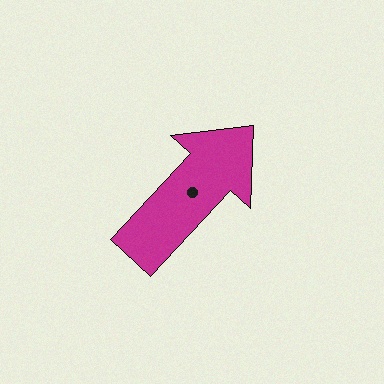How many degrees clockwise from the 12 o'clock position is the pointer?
Approximately 43 degrees.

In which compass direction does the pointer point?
Northeast.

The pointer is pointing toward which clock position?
Roughly 1 o'clock.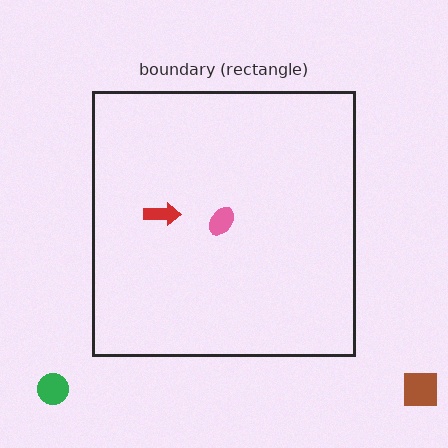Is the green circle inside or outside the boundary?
Outside.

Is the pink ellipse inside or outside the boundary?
Inside.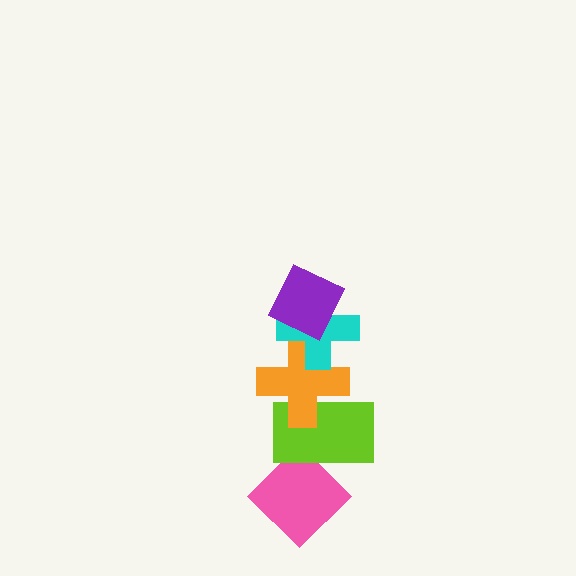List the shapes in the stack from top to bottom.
From top to bottom: the purple diamond, the cyan cross, the orange cross, the lime rectangle, the pink diamond.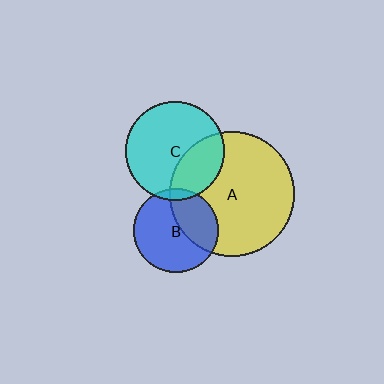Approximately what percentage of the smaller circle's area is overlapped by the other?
Approximately 35%.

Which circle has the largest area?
Circle A (yellow).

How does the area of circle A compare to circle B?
Approximately 2.2 times.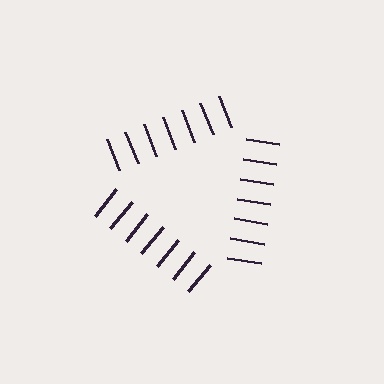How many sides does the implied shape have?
3 sides — the line-ends trace a triangle.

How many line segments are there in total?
21 — 7 along each of the 3 edges.